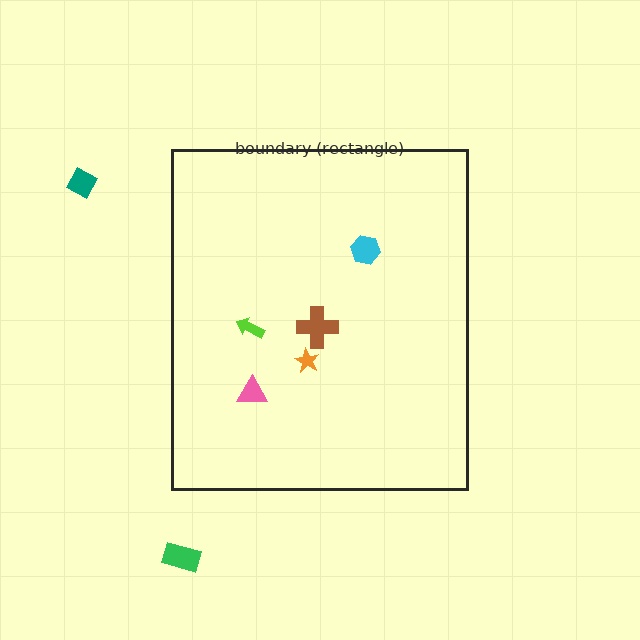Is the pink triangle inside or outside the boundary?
Inside.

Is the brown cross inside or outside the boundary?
Inside.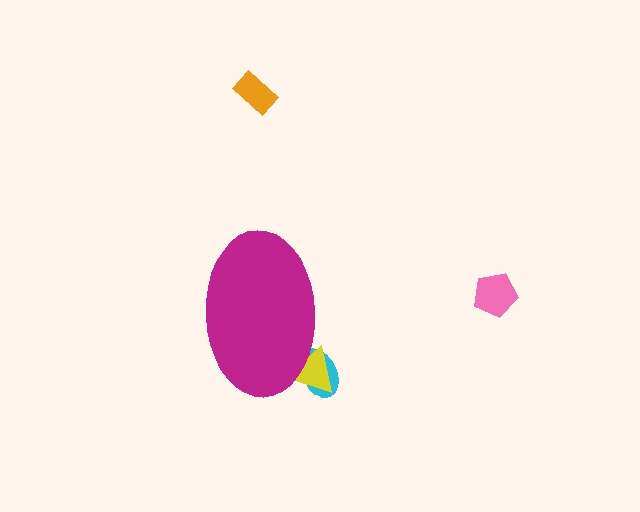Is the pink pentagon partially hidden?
No, the pink pentagon is fully visible.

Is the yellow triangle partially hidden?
Yes, the yellow triangle is partially hidden behind the magenta ellipse.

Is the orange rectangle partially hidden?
No, the orange rectangle is fully visible.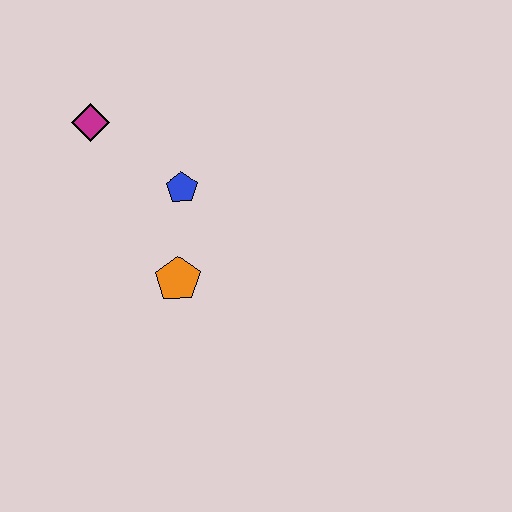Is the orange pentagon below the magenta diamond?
Yes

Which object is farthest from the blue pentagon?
The magenta diamond is farthest from the blue pentagon.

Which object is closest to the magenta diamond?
The blue pentagon is closest to the magenta diamond.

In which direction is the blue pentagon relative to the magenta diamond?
The blue pentagon is to the right of the magenta diamond.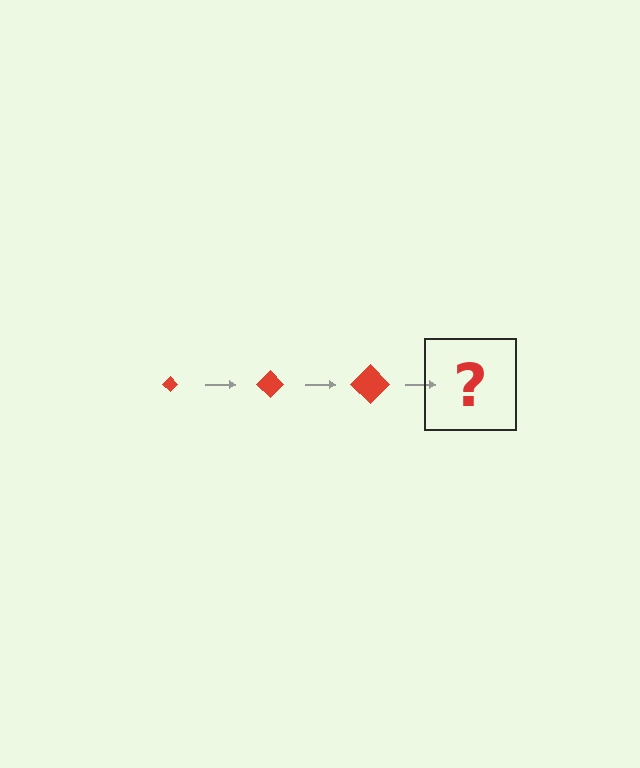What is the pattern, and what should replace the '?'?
The pattern is that the diamond gets progressively larger each step. The '?' should be a red diamond, larger than the previous one.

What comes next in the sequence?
The next element should be a red diamond, larger than the previous one.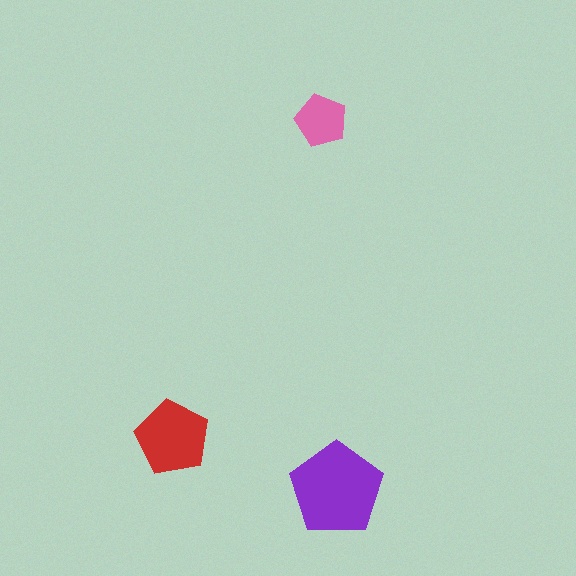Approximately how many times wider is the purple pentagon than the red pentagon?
About 1.5 times wider.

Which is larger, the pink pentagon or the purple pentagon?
The purple one.